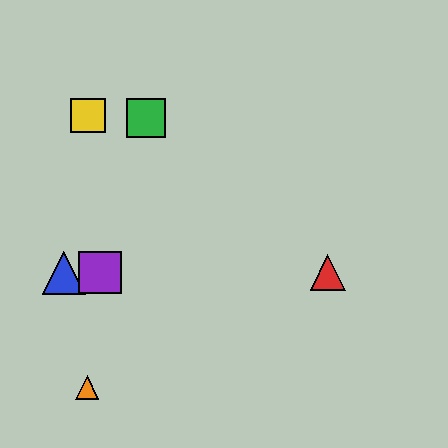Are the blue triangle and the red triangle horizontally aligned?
Yes, both are at y≈273.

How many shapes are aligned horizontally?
3 shapes (the red triangle, the blue triangle, the purple square) are aligned horizontally.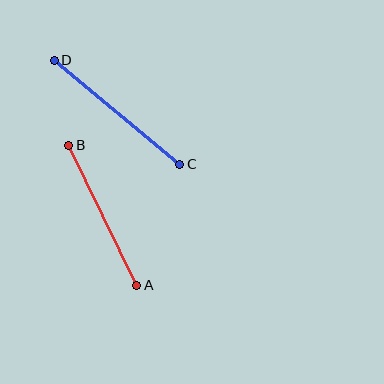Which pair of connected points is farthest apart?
Points C and D are farthest apart.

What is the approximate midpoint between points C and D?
The midpoint is at approximately (117, 112) pixels.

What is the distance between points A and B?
The distance is approximately 155 pixels.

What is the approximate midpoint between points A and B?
The midpoint is at approximately (103, 215) pixels.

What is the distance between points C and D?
The distance is approximately 163 pixels.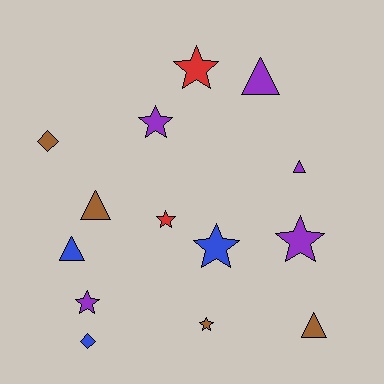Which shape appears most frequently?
Star, with 7 objects.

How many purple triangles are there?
There are 2 purple triangles.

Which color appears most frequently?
Purple, with 5 objects.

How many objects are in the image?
There are 14 objects.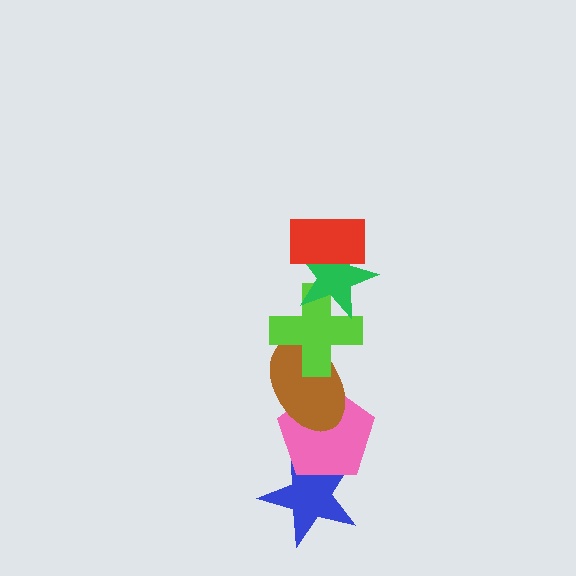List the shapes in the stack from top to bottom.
From top to bottom: the red rectangle, the green star, the lime cross, the brown ellipse, the pink pentagon, the blue star.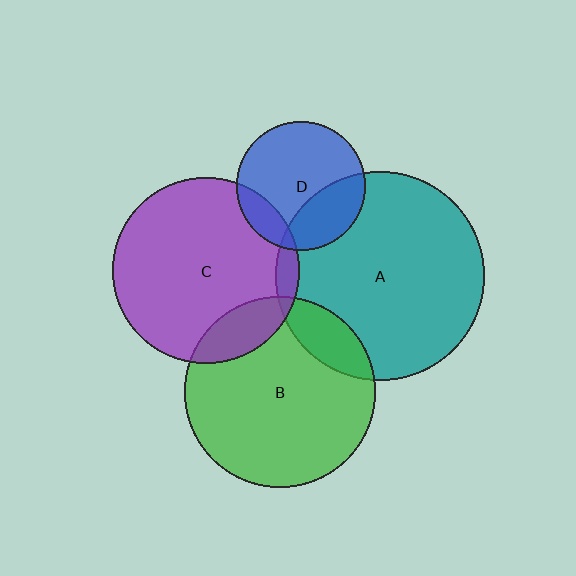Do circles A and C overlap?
Yes.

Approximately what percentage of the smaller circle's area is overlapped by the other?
Approximately 5%.